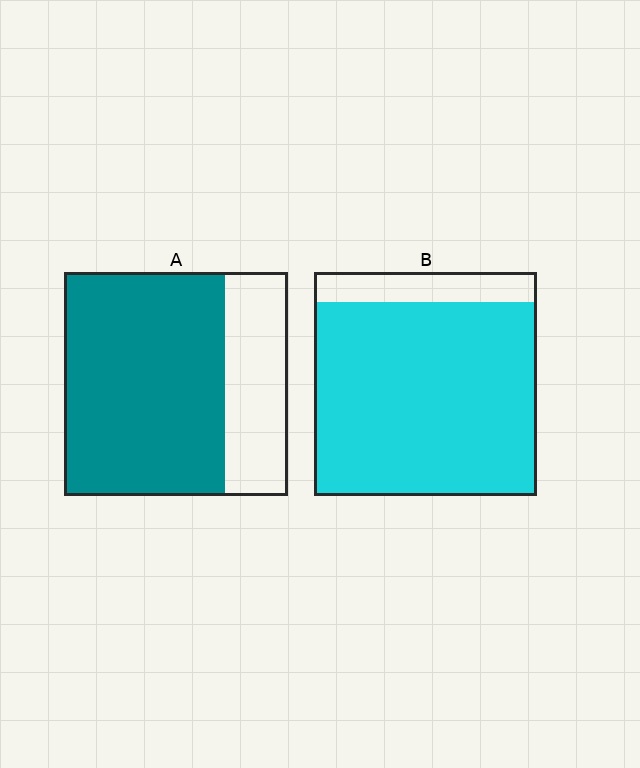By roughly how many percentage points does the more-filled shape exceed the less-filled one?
By roughly 15 percentage points (B over A).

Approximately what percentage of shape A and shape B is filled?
A is approximately 70% and B is approximately 85%.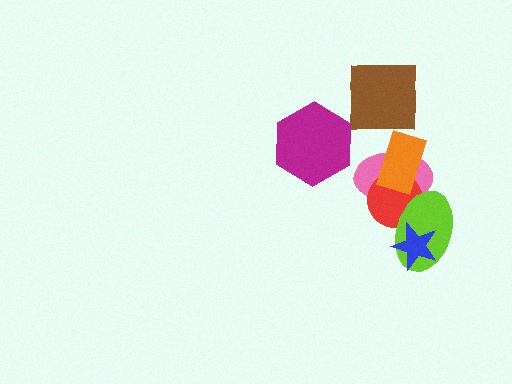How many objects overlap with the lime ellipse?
3 objects overlap with the lime ellipse.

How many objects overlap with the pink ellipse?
3 objects overlap with the pink ellipse.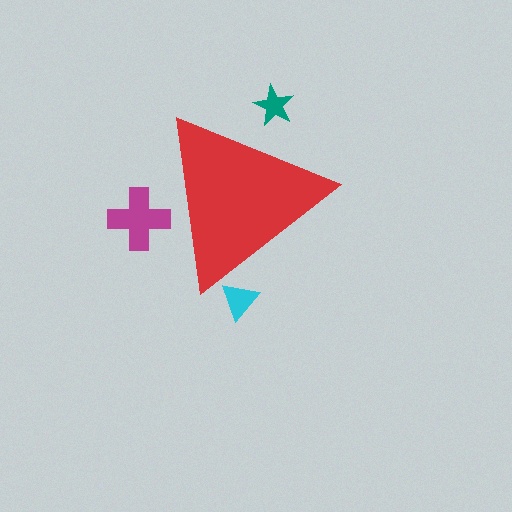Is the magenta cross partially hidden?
Yes, the magenta cross is partially hidden behind the red triangle.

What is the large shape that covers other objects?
A red triangle.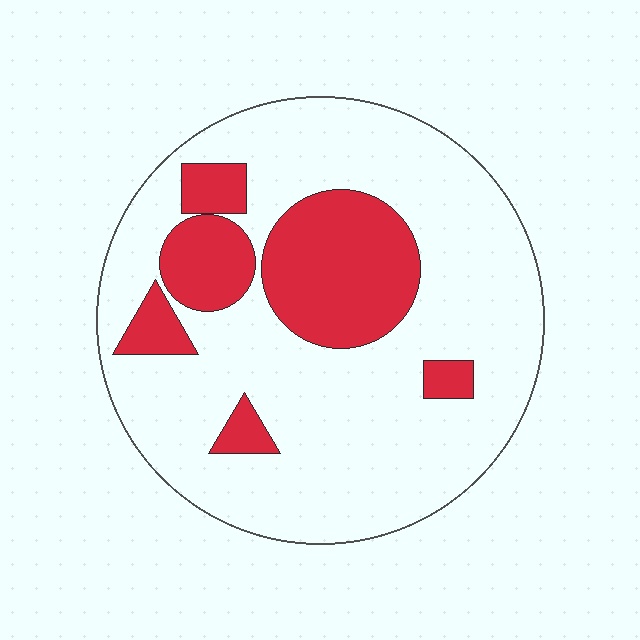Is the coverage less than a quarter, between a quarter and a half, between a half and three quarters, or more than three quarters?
Less than a quarter.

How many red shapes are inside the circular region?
6.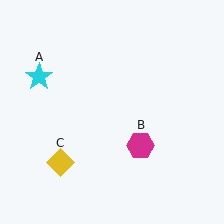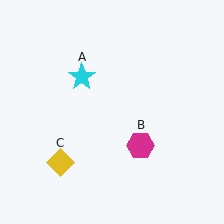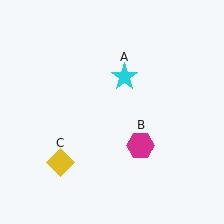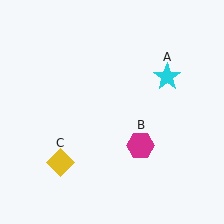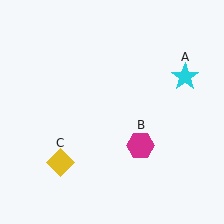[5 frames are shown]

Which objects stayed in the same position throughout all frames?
Magenta hexagon (object B) and yellow diamond (object C) remained stationary.